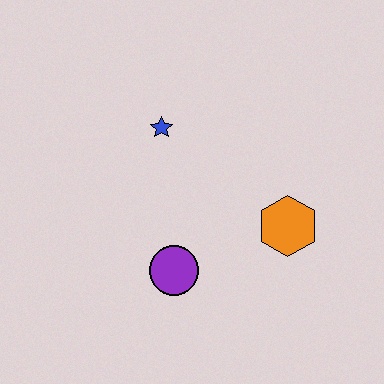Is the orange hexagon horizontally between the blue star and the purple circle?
No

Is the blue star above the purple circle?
Yes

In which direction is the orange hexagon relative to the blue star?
The orange hexagon is to the right of the blue star.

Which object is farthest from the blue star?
The orange hexagon is farthest from the blue star.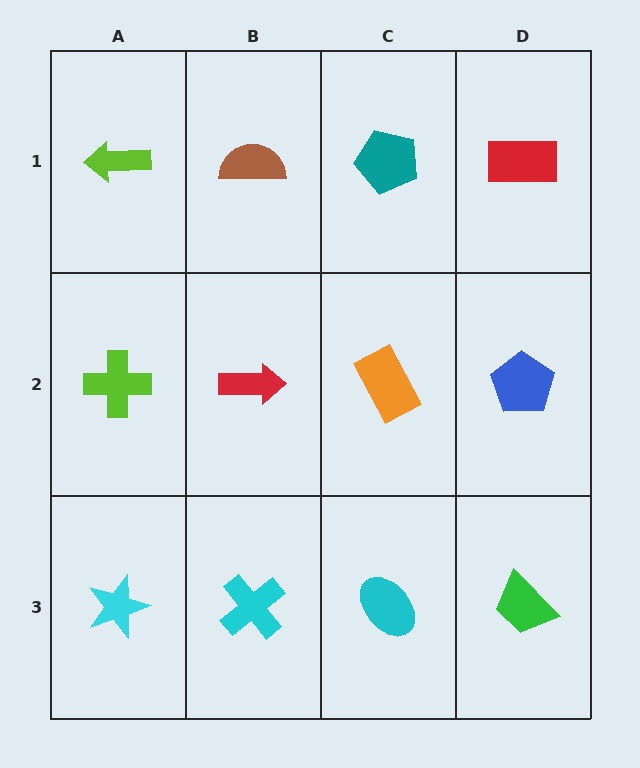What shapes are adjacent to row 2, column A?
A lime arrow (row 1, column A), a cyan star (row 3, column A), a red arrow (row 2, column B).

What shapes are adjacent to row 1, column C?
An orange rectangle (row 2, column C), a brown semicircle (row 1, column B), a red rectangle (row 1, column D).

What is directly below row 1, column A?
A lime cross.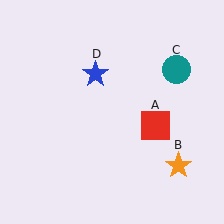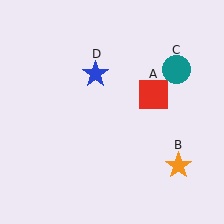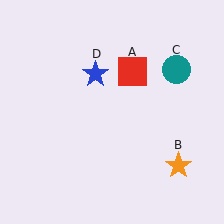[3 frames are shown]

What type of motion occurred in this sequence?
The red square (object A) rotated counterclockwise around the center of the scene.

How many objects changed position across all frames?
1 object changed position: red square (object A).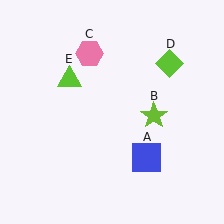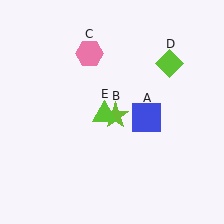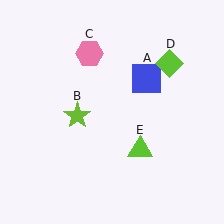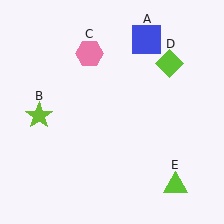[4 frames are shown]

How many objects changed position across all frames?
3 objects changed position: blue square (object A), lime star (object B), lime triangle (object E).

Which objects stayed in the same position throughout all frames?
Pink hexagon (object C) and lime diamond (object D) remained stationary.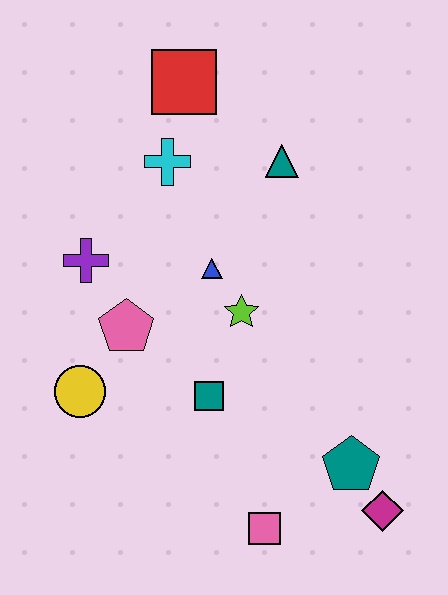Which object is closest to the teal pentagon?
The magenta diamond is closest to the teal pentagon.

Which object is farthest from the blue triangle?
The magenta diamond is farthest from the blue triangle.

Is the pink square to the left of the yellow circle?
No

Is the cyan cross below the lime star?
No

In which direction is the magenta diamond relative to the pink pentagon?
The magenta diamond is to the right of the pink pentagon.